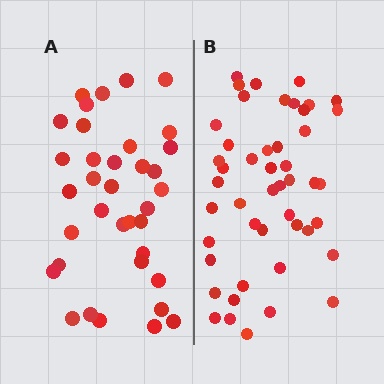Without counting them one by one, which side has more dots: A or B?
Region B (the right region) has more dots.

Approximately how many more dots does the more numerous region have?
Region B has roughly 12 or so more dots than region A.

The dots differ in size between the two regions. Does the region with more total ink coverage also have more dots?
No. Region A has more total ink coverage because its dots are larger, but region B actually contains more individual dots. Total area can be misleading — the number of items is what matters here.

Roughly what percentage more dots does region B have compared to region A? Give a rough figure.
About 30% more.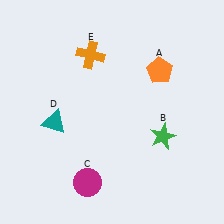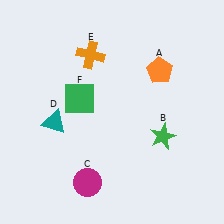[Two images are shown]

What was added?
A green square (F) was added in Image 2.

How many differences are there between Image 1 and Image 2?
There is 1 difference between the two images.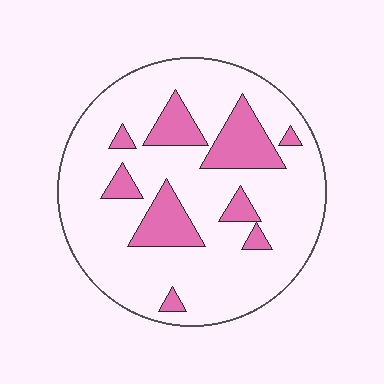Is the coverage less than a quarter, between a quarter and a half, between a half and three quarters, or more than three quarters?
Less than a quarter.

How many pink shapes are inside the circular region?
9.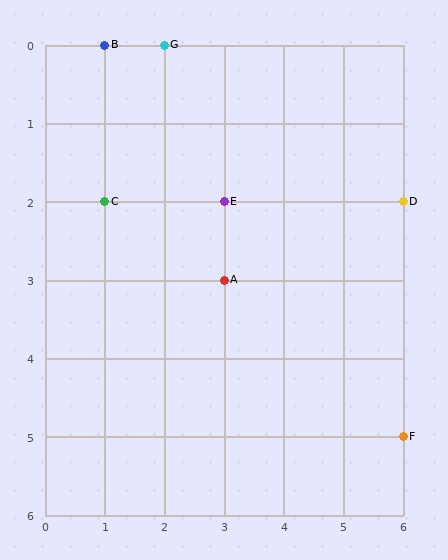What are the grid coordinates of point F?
Point F is at grid coordinates (6, 5).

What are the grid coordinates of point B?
Point B is at grid coordinates (1, 0).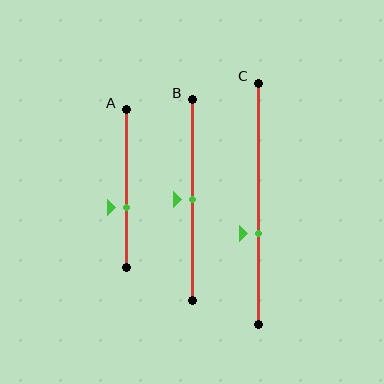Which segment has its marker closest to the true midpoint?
Segment B has its marker closest to the true midpoint.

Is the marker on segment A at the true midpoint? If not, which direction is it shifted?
No, the marker on segment A is shifted downward by about 12% of the segment length.